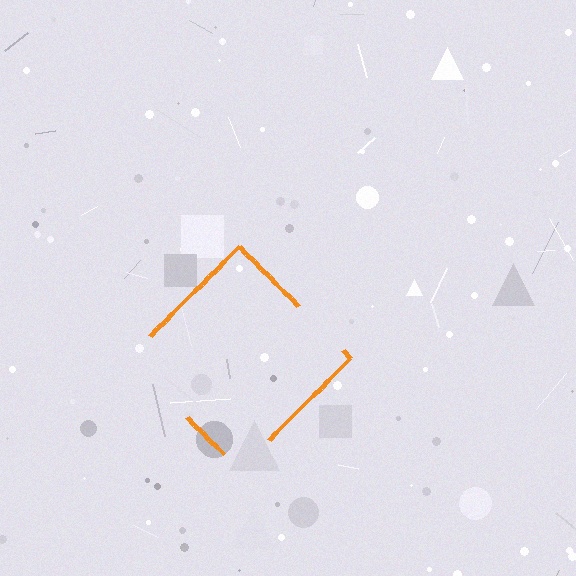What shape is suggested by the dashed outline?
The dashed outline suggests a diamond.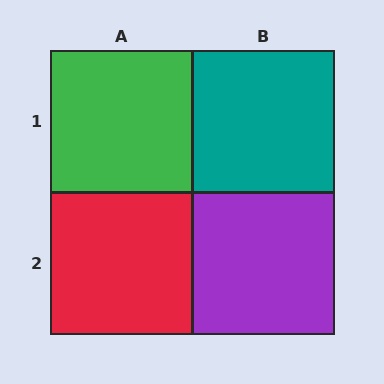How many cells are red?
1 cell is red.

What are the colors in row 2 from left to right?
Red, purple.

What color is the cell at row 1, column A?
Green.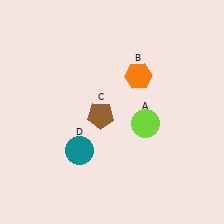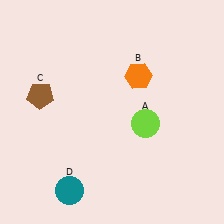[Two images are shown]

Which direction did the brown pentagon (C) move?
The brown pentagon (C) moved left.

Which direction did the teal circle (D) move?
The teal circle (D) moved down.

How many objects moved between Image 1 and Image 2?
2 objects moved between the two images.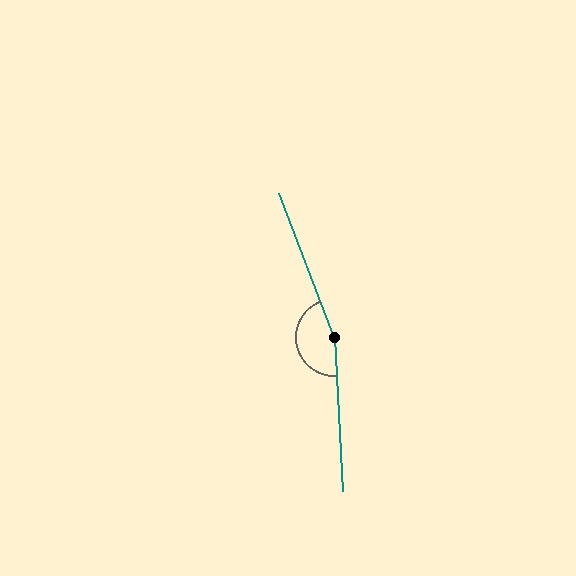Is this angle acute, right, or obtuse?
It is obtuse.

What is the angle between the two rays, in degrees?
Approximately 162 degrees.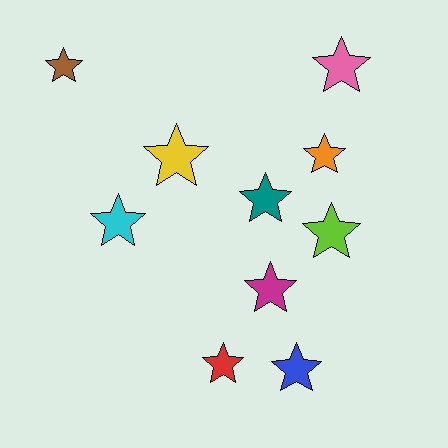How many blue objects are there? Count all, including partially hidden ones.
There is 1 blue object.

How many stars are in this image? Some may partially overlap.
There are 10 stars.